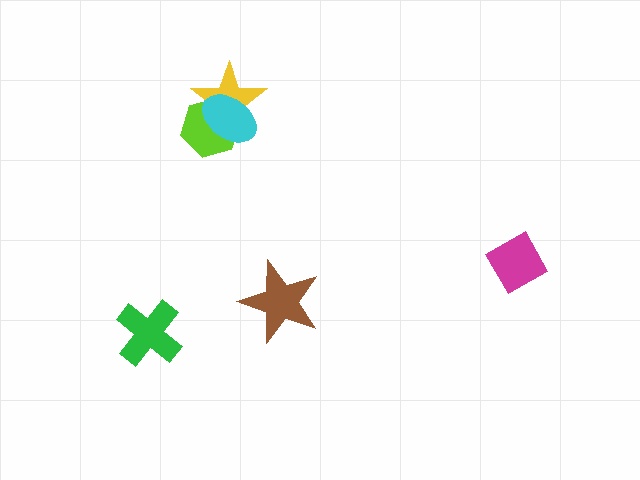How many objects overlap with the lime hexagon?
2 objects overlap with the lime hexagon.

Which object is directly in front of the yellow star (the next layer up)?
The lime hexagon is directly in front of the yellow star.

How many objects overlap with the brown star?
0 objects overlap with the brown star.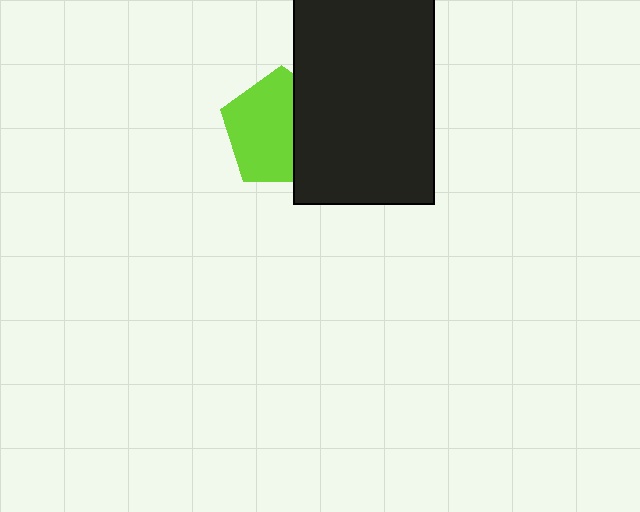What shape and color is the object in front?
The object in front is a black rectangle.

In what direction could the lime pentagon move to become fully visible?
The lime pentagon could move left. That would shift it out from behind the black rectangle entirely.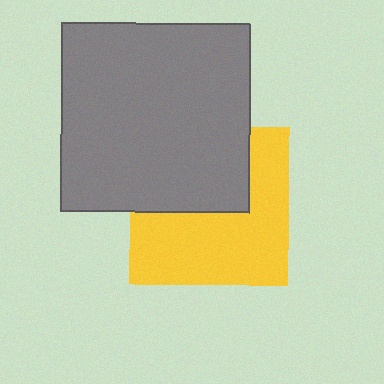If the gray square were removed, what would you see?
You would see the complete yellow square.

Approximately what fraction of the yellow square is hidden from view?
Roughly 41% of the yellow square is hidden behind the gray square.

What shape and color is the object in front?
The object in front is a gray square.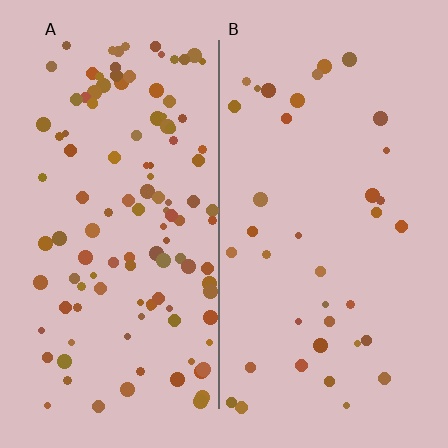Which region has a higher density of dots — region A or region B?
A (the left).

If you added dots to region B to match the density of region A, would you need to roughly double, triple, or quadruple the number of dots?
Approximately triple.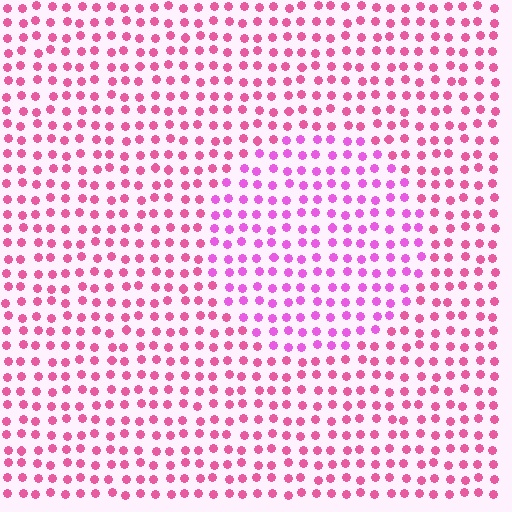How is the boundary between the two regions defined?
The boundary is defined purely by a slight shift in hue (about 28 degrees). Spacing, size, and orientation are identical on both sides.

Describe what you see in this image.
The image is filled with small pink elements in a uniform arrangement. A circle-shaped region is visible where the elements are tinted to a slightly different hue, forming a subtle color boundary.